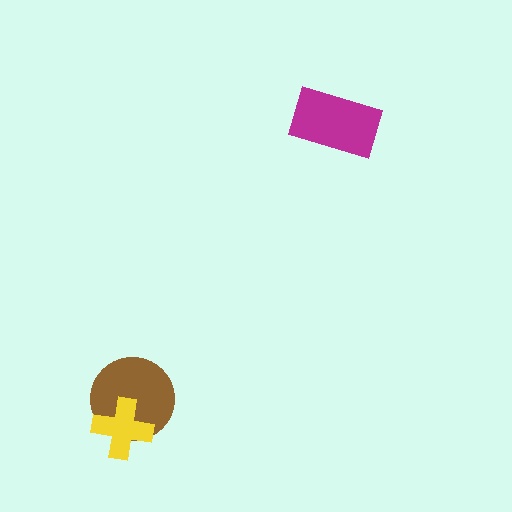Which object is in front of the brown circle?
The yellow cross is in front of the brown circle.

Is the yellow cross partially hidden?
No, no other shape covers it.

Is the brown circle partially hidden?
Yes, it is partially covered by another shape.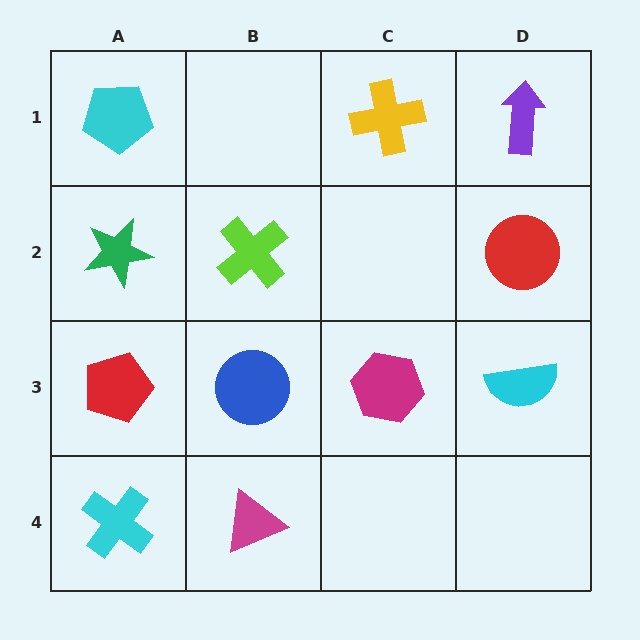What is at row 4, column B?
A magenta triangle.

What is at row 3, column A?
A red pentagon.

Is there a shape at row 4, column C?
No, that cell is empty.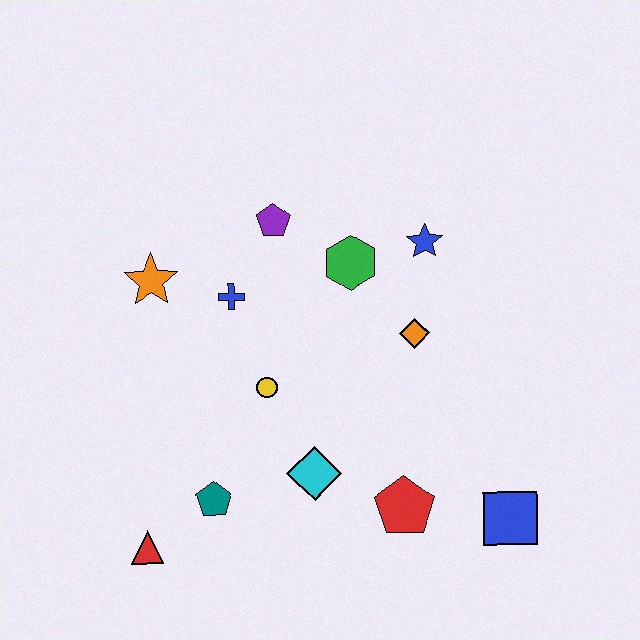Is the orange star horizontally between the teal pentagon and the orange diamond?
No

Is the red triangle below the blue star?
Yes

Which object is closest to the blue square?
The red pentagon is closest to the blue square.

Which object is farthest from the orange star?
The blue square is farthest from the orange star.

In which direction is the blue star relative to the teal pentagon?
The blue star is above the teal pentagon.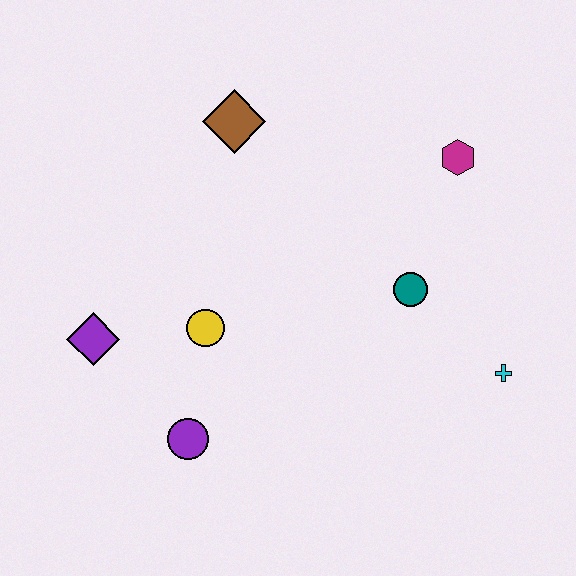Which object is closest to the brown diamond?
The yellow circle is closest to the brown diamond.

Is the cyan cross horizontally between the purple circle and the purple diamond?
No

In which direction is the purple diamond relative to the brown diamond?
The purple diamond is below the brown diamond.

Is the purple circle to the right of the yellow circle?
No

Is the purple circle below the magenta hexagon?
Yes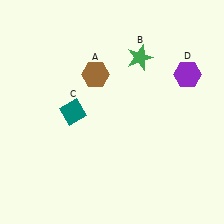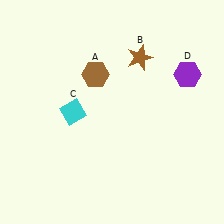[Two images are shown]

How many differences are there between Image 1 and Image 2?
There are 2 differences between the two images.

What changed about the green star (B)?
In Image 1, B is green. In Image 2, it changed to brown.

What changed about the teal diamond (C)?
In Image 1, C is teal. In Image 2, it changed to cyan.